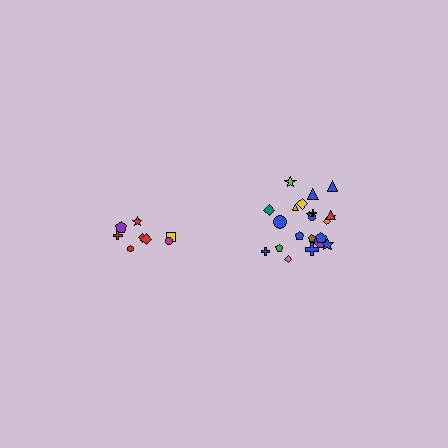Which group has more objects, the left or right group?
The right group.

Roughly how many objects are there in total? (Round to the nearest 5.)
Roughly 30 objects in total.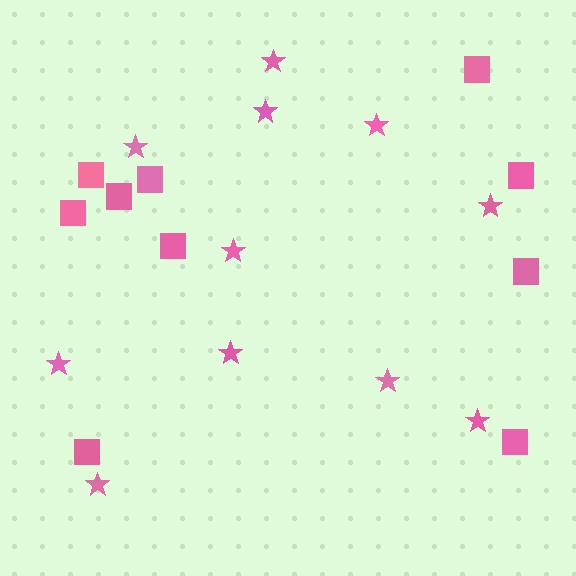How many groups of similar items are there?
There are 2 groups: one group of squares (10) and one group of stars (11).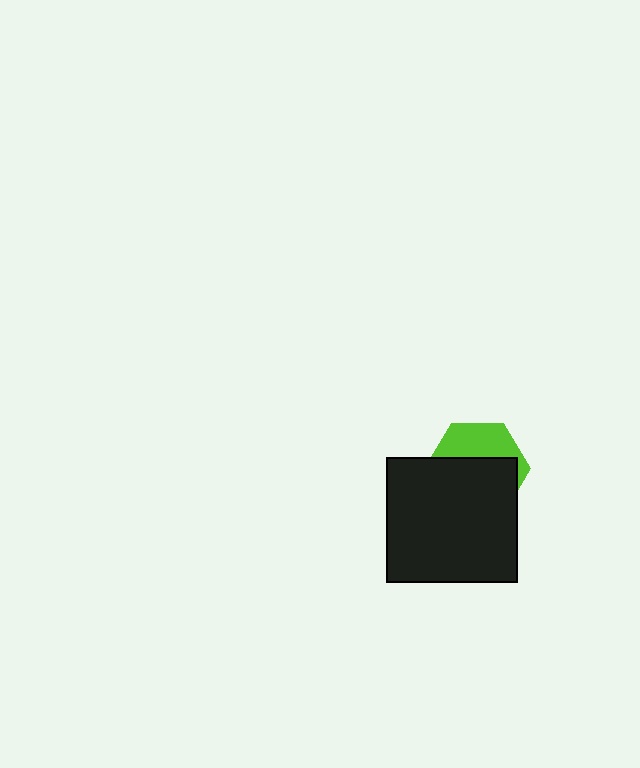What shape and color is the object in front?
The object in front is a black rectangle.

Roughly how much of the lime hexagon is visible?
A small part of it is visible (roughly 38%).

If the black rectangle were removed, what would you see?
You would see the complete lime hexagon.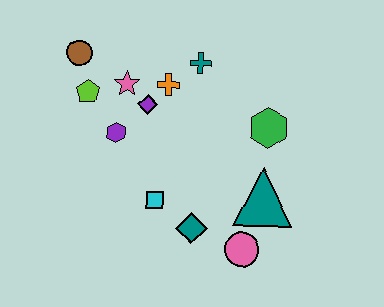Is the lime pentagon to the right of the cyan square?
No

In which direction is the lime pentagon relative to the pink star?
The lime pentagon is to the left of the pink star.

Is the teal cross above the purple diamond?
Yes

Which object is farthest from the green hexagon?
The brown circle is farthest from the green hexagon.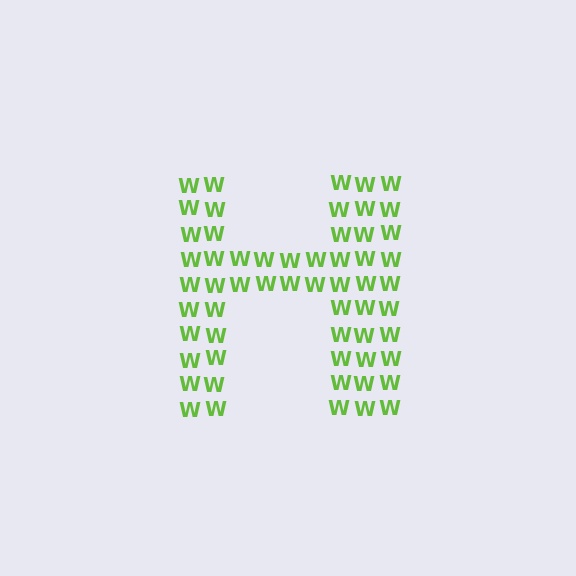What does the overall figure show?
The overall figure shows the letter H.